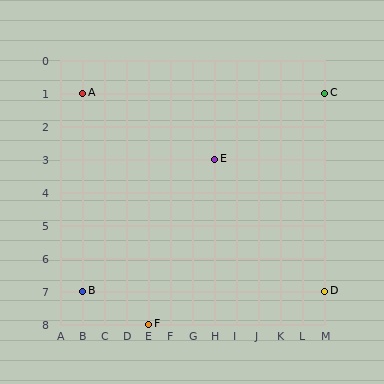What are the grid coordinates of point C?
Point C is at grid coordinates (M, 1).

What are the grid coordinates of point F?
Point F is at grid coordinates (E, 8).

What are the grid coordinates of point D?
Point D is at grid coordinates (M, 7).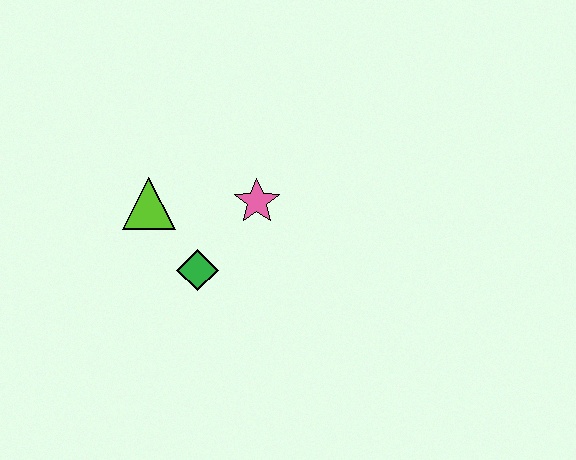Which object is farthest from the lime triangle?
The pink star is farthest from the lime triangle.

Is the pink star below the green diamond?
No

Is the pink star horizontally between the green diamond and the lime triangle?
No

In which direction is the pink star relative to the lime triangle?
The pink star is to the right of the lime triangle.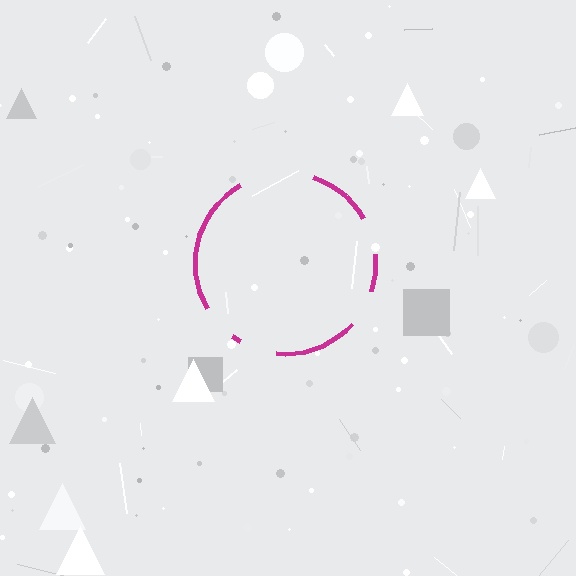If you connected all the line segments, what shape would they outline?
They would outline a circle.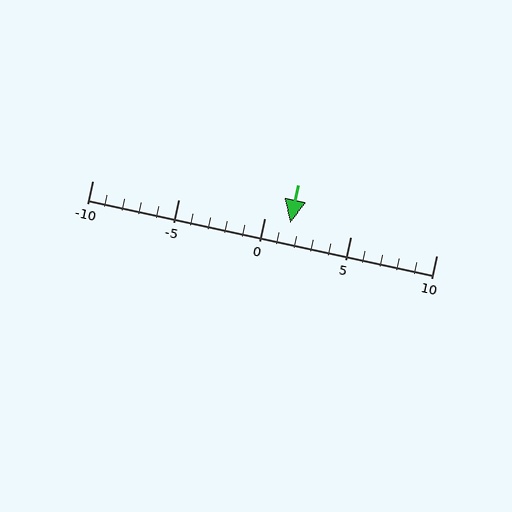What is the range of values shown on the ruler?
The ruler shows values from -10 to 10.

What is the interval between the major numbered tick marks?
The major tick marks are spaced 5 units apart.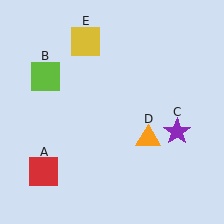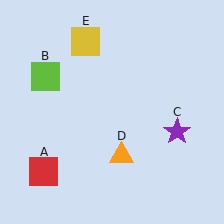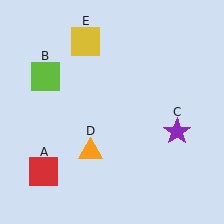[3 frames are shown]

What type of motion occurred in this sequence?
The orange triangle (object D) rotated clockwise around the center of the scene.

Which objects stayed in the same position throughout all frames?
Red square (object A) and lime square (object B) and purple star (object C) and yellow square (object E) remained stationary.